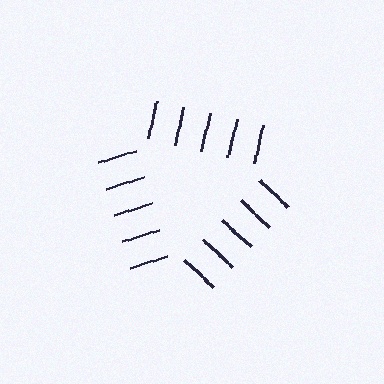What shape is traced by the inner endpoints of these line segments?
An illusory triangle — the line segments terminate on its edges but no continuous stroke is drawn.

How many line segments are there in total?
15 — 5 along each of the 3 edges.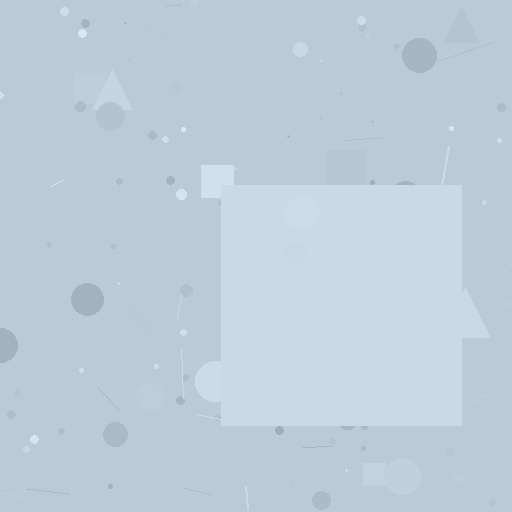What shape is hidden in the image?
A square is hidden in the image.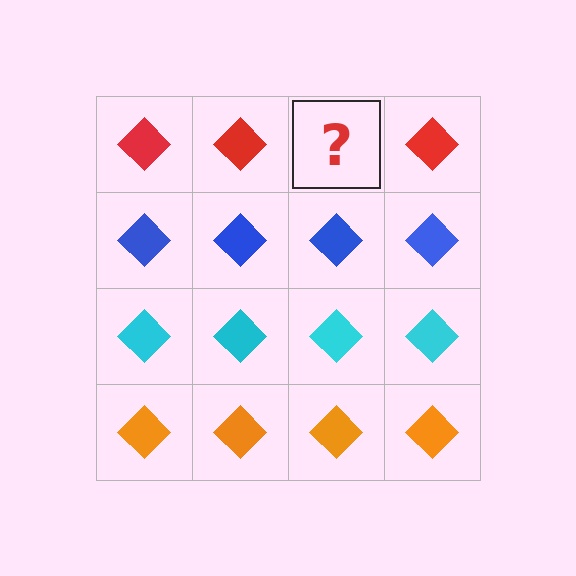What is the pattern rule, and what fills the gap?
The rule is that each row has a consistent color. The gap should be filled with a red diamond.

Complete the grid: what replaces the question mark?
The question mark should be replaced with a red diamond.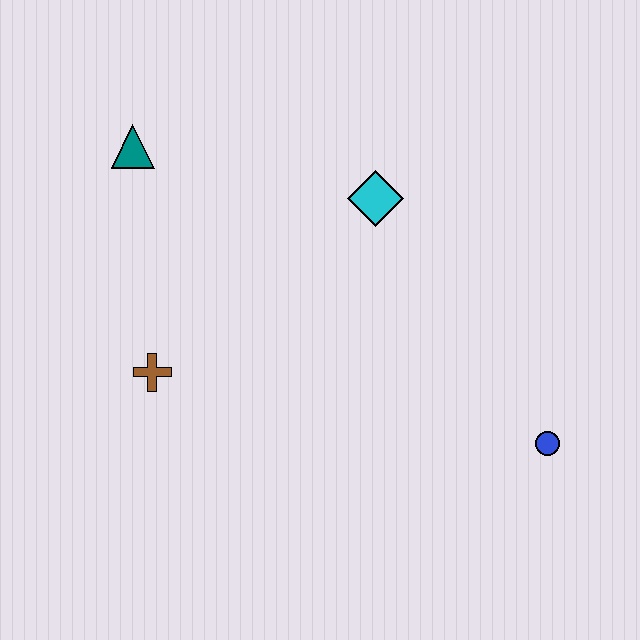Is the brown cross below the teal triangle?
Yes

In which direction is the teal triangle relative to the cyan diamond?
The teal triangle is to the left of the cyan diamond.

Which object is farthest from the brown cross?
The blue circle is farthest from the brown cross.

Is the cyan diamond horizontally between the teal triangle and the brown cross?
No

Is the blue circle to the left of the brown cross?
No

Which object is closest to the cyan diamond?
The teal triangle is closest to the cyan diamond.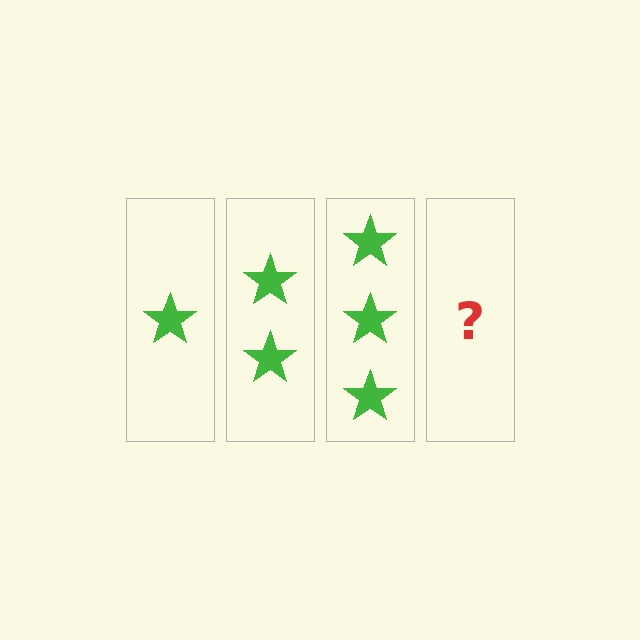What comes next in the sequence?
The next element should be 4 stars.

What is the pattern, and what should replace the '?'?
The pattern is that each step adds one more star. The '?' should be 4 stars.